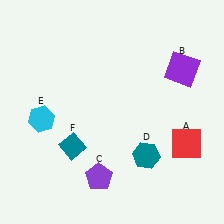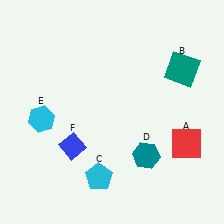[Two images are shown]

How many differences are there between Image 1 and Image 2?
There are 3 differences between the two images.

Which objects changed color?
B changed from purple to teal. C changed from purple to cyan. F changed from teal to blue.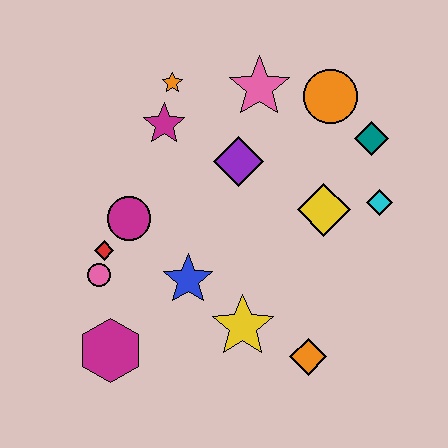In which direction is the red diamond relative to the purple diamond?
The red diamond is to the left of the purple diamond.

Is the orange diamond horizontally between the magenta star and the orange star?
No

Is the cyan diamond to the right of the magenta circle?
Yes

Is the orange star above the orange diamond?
Yes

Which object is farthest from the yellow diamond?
The magenta hexagon is farthest from the yellow diamond.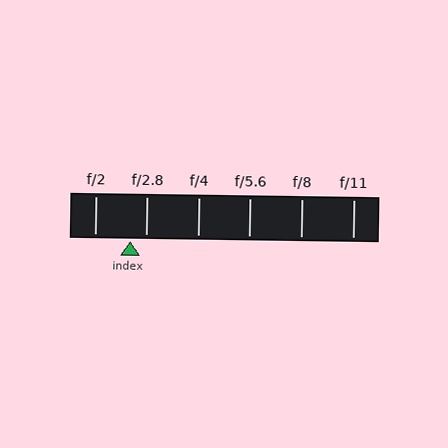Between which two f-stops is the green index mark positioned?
The index mark is between f/2 and f/2.8.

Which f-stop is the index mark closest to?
The index mark is closest to f/2.8.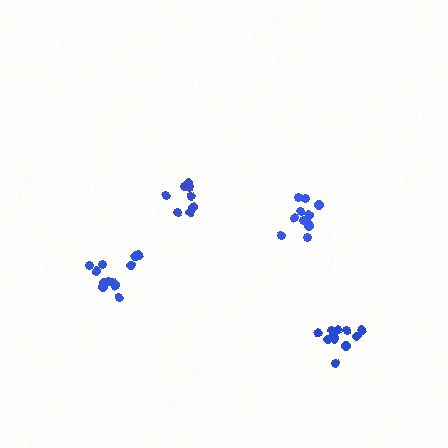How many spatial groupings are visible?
There are 4 spatial groupings.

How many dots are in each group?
Group 1: 11 dots, Group 2: 13 dots, Group 3: 11 dots, Group 4: 8 dots (43 total).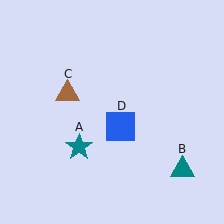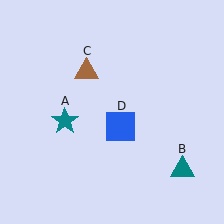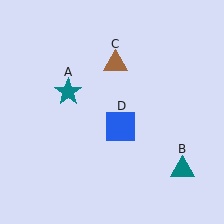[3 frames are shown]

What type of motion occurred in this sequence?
The teal star (object A), brown triangle (object C) rotated clockwise around the center of the scene.